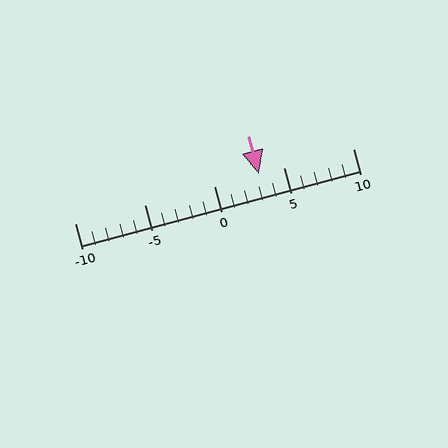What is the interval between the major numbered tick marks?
The major tick marks are spaced 5 units apart.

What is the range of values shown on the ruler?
The ruler shows values from -10 to 10.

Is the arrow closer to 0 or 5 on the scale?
The arrow is closer to 5.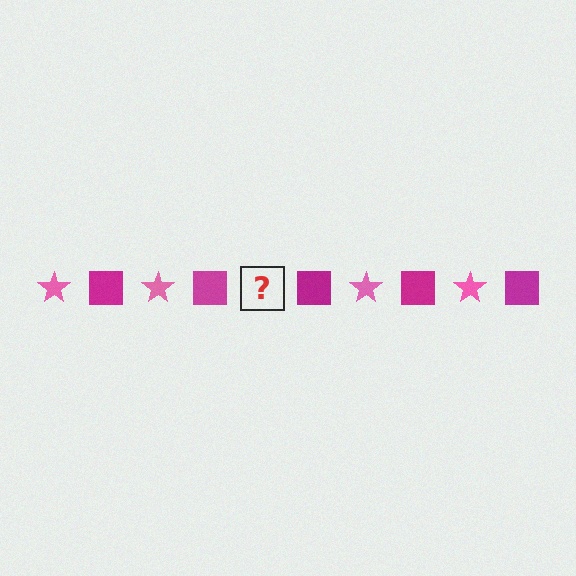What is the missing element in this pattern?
The missing element is a pink star.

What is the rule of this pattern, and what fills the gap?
The rule is that the pattern alternates between pink star and magenta square. The gap should be filled with a pink star.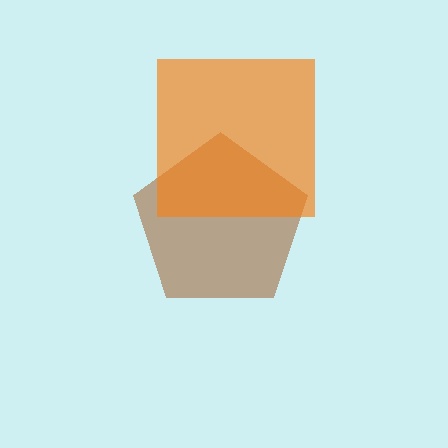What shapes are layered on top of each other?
The layered shapes are: a brown pentagon, an orange square.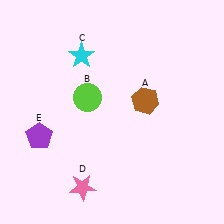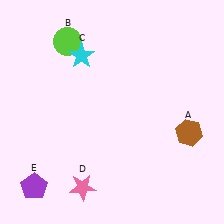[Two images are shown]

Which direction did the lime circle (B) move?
The lime circle (B) moved up.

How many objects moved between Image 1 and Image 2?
3 objects moved between the two images.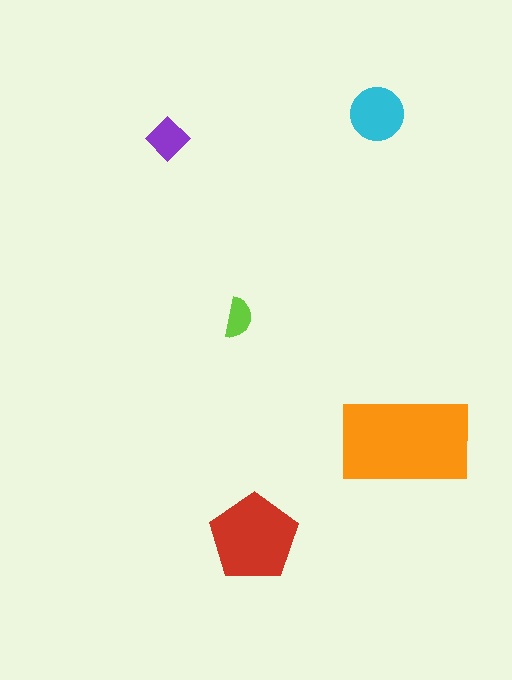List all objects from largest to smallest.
The orange rectangle, the red pentagon, the cyan circle, the purple diamond, the lime semicircle.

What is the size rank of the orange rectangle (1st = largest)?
1st.